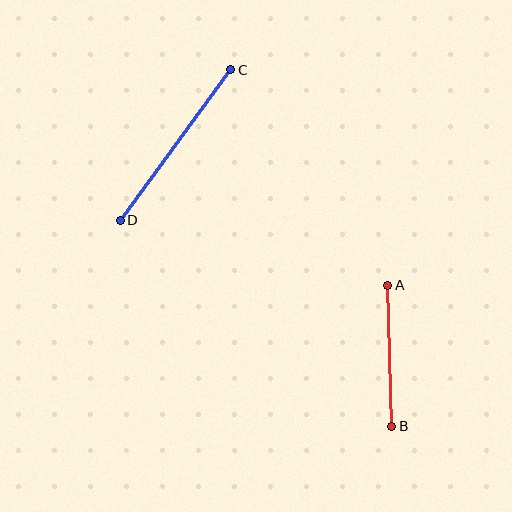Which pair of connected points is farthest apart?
Points C and D are farthest apart.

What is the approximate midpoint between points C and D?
The midpoint is at approximately (175, 145) pixels.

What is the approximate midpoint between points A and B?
The midpoint is at approximately (390, 356) pixels.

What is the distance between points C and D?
The distance is approximately 187 pixels.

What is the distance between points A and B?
The distance is approximately 141 pixels.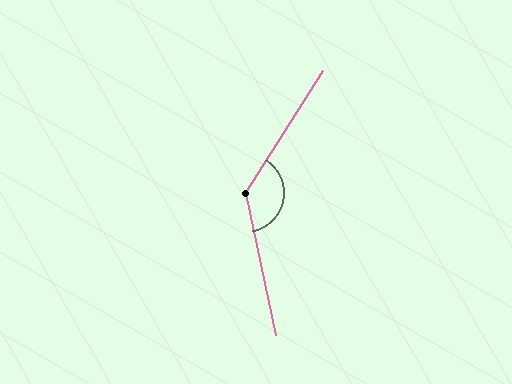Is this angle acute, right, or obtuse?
It is obtuse.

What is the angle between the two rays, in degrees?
Approximately 135 degrees.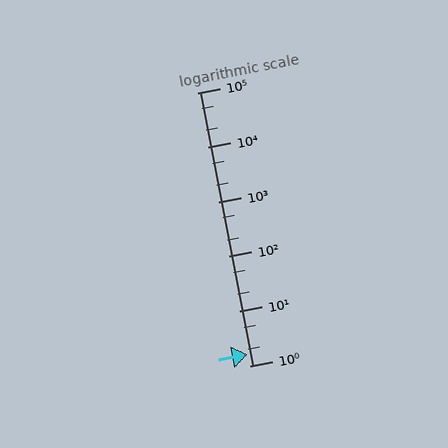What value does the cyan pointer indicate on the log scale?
The pointer indicates approximately 1.6.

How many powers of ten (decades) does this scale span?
The scale spans 5 decades, from 1 to 100000.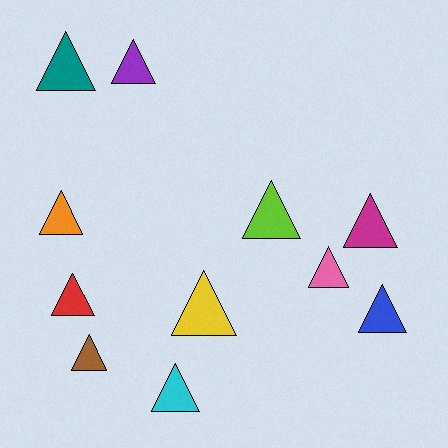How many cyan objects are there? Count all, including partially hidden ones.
There is 1 cyan object.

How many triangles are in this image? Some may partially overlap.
There are 11 triangles.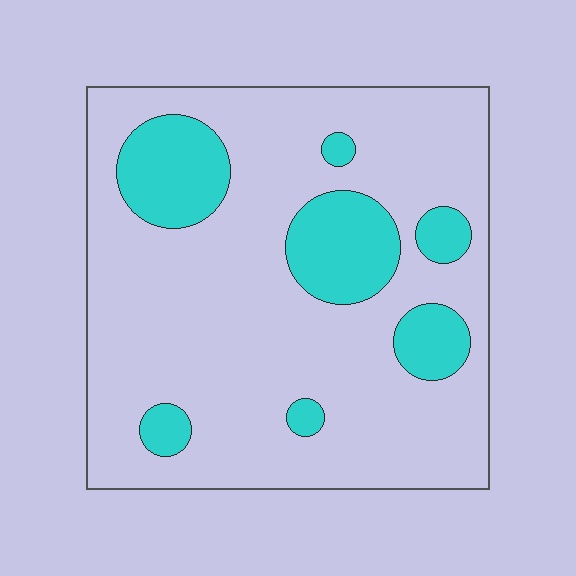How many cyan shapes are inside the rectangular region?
7.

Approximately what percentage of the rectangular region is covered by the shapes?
Approximately 20%.